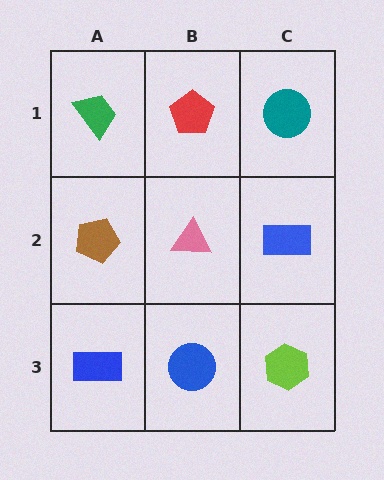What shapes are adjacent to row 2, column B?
A red pentagon (row 1, column B), a blue circle (row 3, column B), a brown pentagon (row 2, column A), a blue rectangle (row 2, column C).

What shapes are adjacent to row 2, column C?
A teal circle (row 1, column C), a lime hexagon (row 3, column C), a pink triangle (row 2, column B).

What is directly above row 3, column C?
A blue rectangle.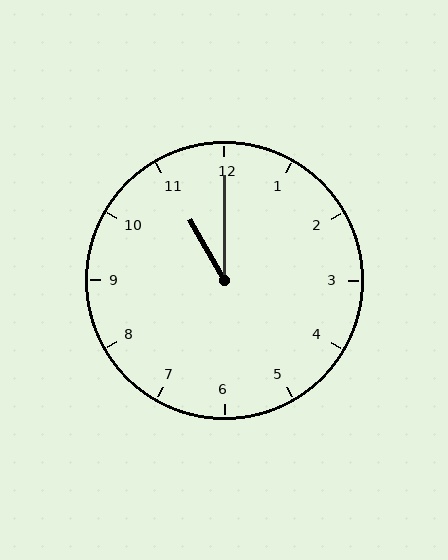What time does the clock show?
11:00.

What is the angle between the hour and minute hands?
Approximately 30 degrees.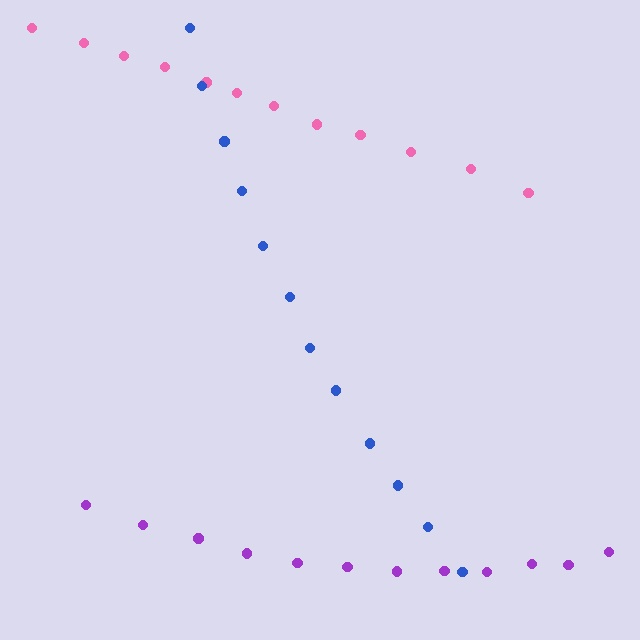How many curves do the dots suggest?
There are 3 distinct paths.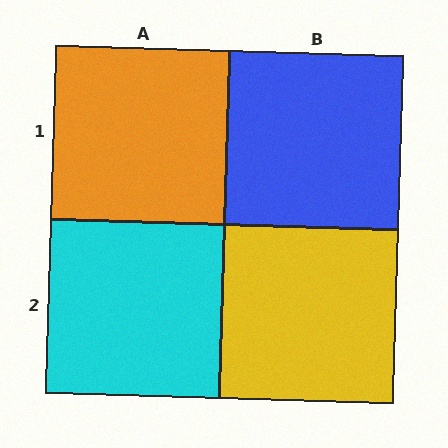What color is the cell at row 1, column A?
Orange.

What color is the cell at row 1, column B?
Blue.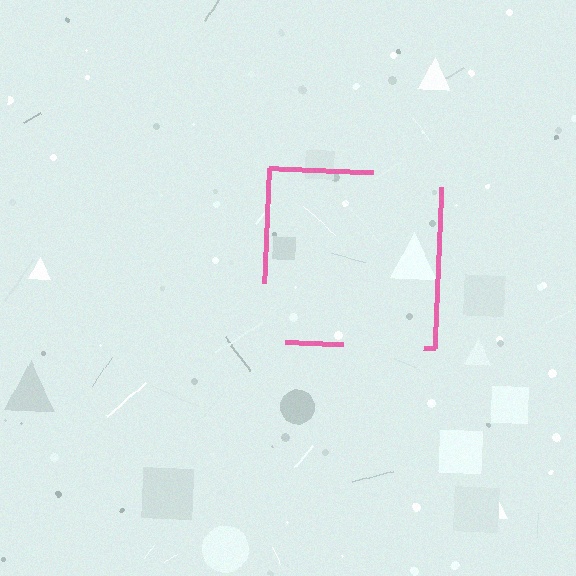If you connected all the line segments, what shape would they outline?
They would outline a square.